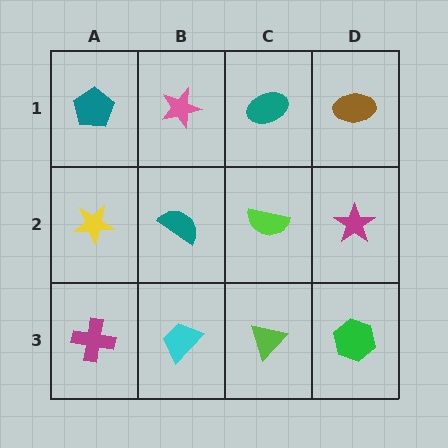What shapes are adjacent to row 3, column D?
A magenta star (row 2, column D), a lime triangle (row 3, column C).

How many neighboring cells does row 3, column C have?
3.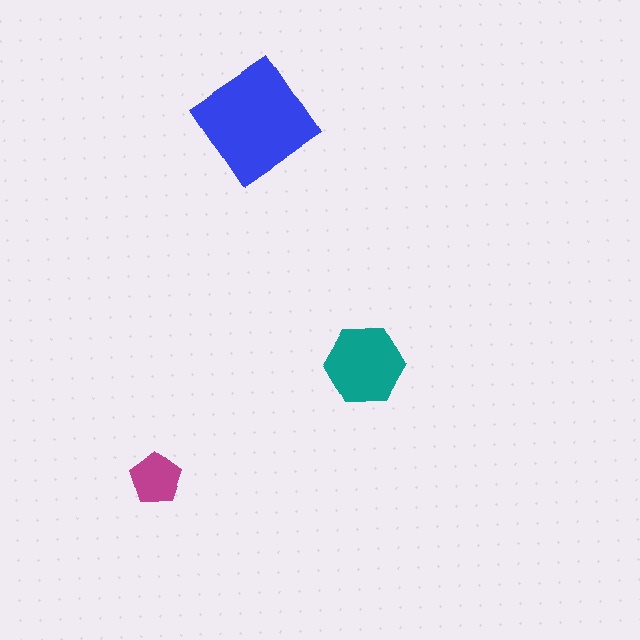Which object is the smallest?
The magenta pentagon.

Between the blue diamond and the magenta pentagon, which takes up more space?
The blue diamond.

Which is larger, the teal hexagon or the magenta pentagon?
The teal hexagon.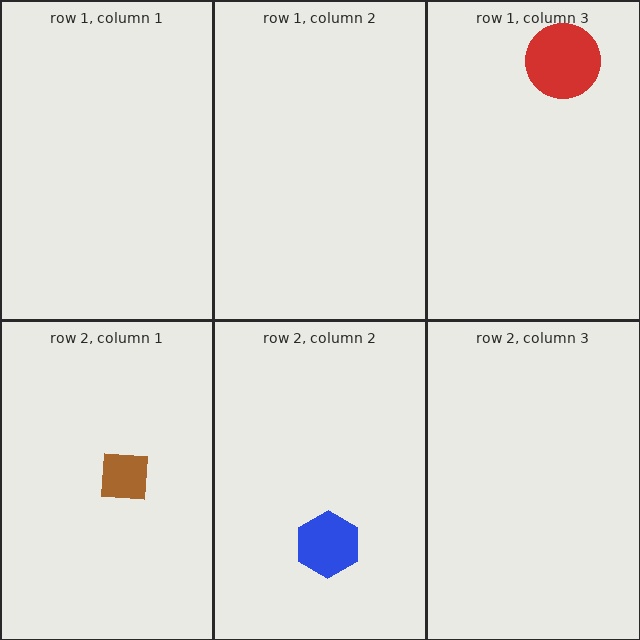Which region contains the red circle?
The row 1, column 3 region.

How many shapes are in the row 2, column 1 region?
1.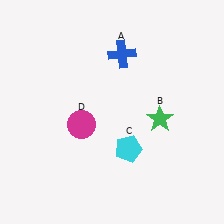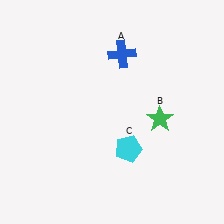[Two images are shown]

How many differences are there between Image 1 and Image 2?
There is 1 difference between the two images.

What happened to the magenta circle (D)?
The magenta circle (D) was removed in Image 2. It was in the bottom-left area of Image 1.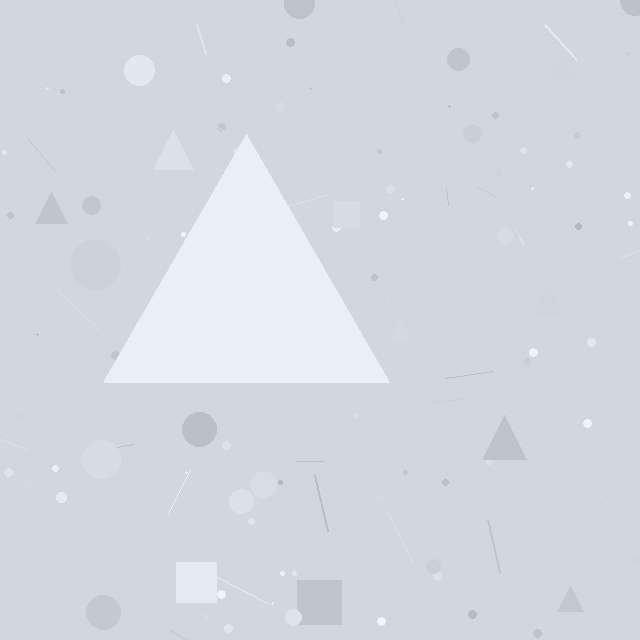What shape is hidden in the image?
A triangle is hidden in the image.